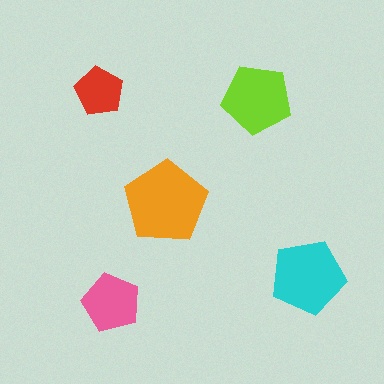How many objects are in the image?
There are 5 objects in the image.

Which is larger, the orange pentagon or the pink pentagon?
The orange one.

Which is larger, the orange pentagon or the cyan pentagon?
The orange one.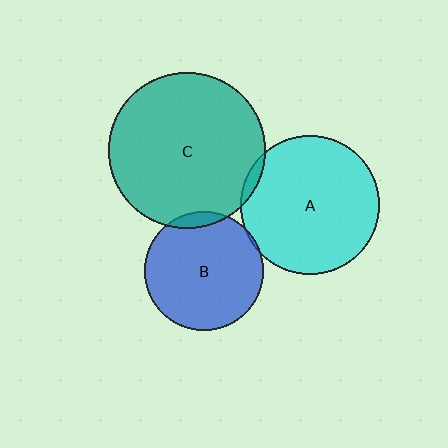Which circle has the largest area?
Circle C (teal).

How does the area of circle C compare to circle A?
Approximately 1.3 times.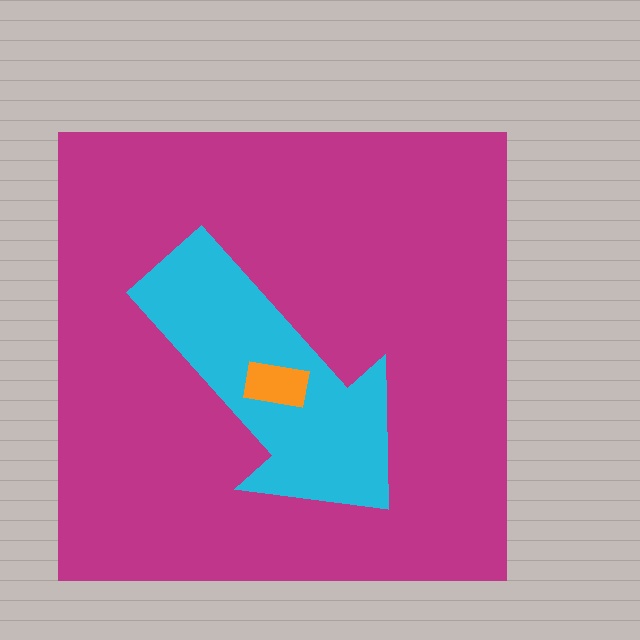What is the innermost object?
The orange rectangle.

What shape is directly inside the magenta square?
The cyan arrow.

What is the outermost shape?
The magenta square.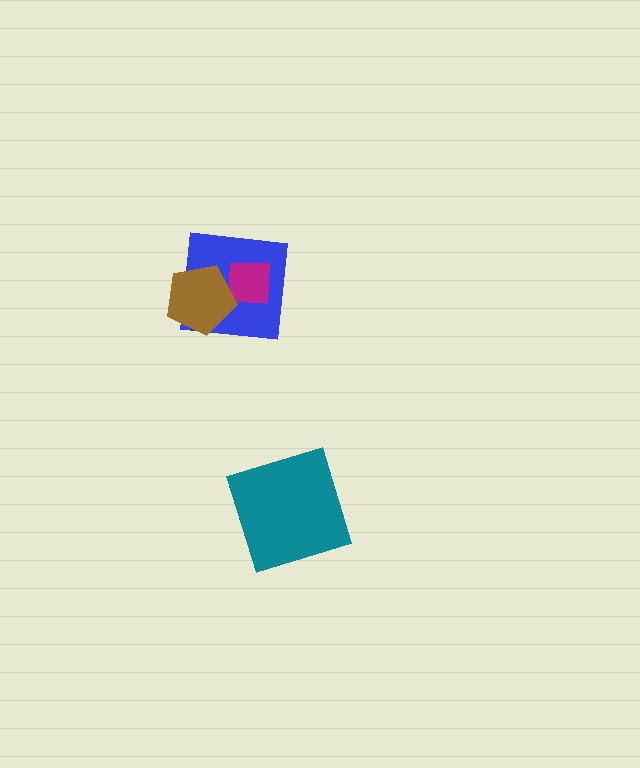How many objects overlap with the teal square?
0 objects overlap with the teal square.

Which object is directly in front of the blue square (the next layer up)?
The magenta square is directly in front of the blue square.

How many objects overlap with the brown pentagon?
2 objects overlap with the brown pentagon.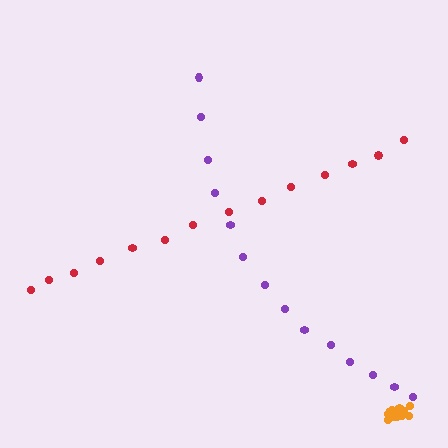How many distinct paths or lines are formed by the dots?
There are 3 distinct paths.